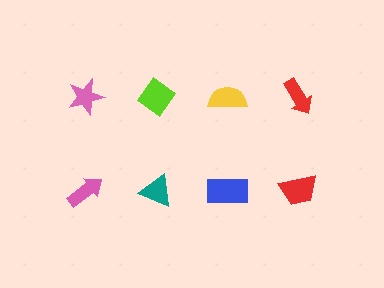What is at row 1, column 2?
A lime diamond.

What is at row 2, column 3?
A blue rectangle.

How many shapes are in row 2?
4 shapes.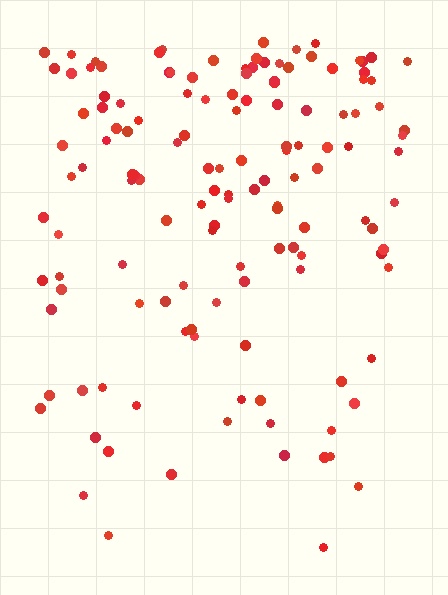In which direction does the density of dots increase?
From bottom to top, with the top side densest.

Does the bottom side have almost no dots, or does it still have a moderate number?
Still a moderate number, just noticeably fewer than the top.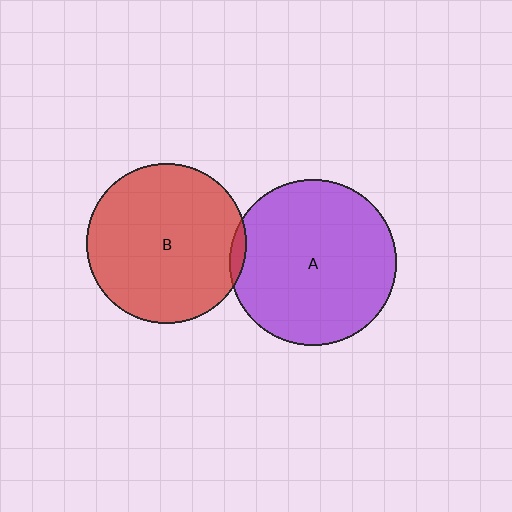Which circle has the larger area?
Circle A (purple).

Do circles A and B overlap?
Yes.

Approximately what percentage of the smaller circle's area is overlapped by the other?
Approximately 5%.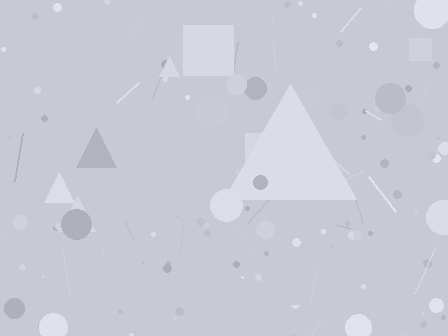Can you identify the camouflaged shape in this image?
The camouflaged shape is a triangle.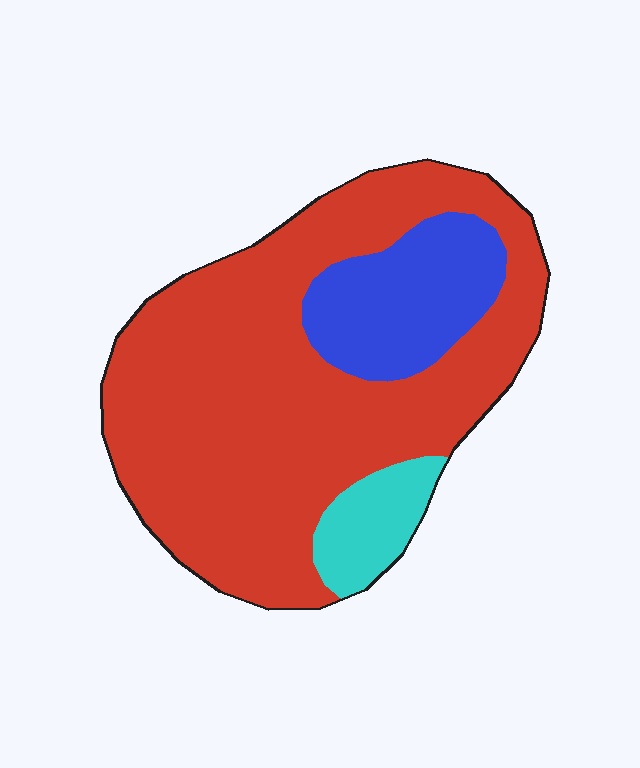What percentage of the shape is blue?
Blue takes up about one sixth (1/6) of the shape.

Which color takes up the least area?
Cyan, at roughly 10%.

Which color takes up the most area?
Red, at roughly 75%.